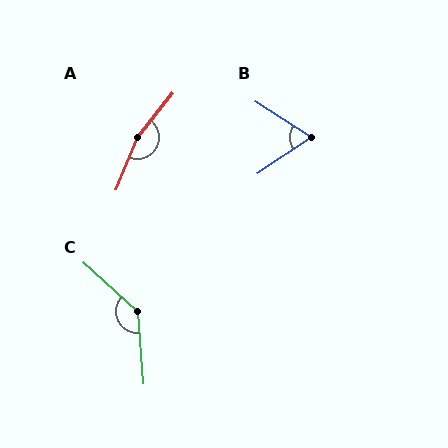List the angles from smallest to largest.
B (67°), C (137°), A (163°).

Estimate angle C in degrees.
Approximately 137 degrees.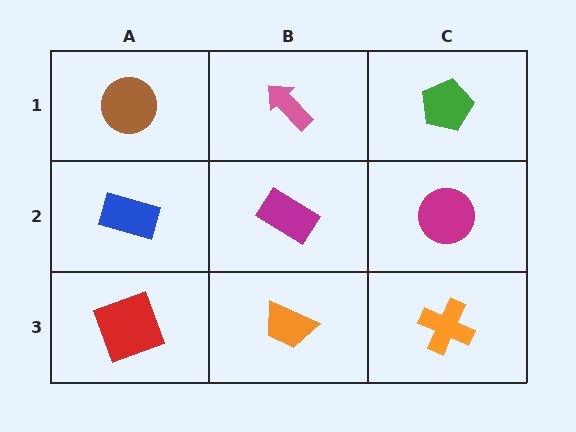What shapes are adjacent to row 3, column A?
A blue rectangle (row 2, column A), an orange trapezoid (row 3, column B).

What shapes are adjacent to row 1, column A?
A blue rectangle (row 2, column A), a pink arrow (row 1, column B).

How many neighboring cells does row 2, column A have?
3.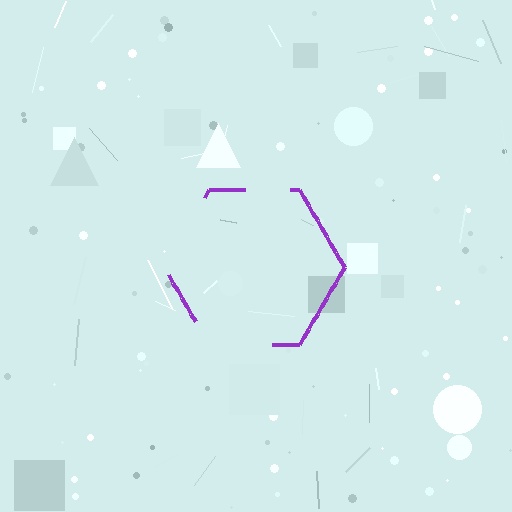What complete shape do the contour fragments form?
The contour fragments form a hexagon.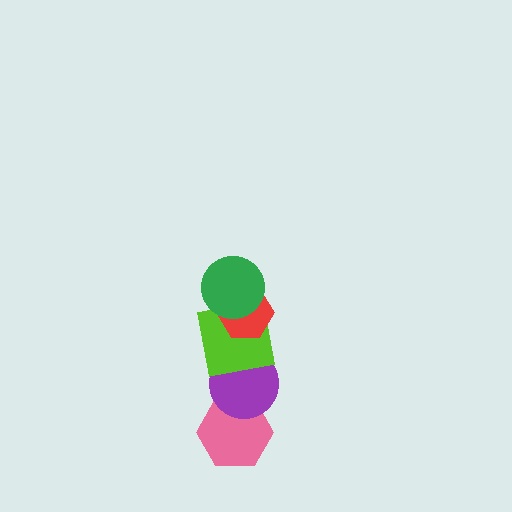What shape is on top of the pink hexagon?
The purple circle is on top of the pink hexagon.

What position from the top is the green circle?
The green circle is 1st from the top.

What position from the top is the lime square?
The lime square is 3rd from the top.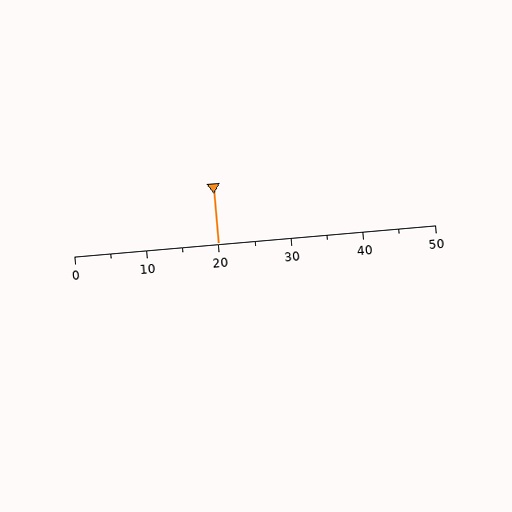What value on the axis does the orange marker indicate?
The marker indicates approximately 20.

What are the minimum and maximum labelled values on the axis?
The axis runs from 0 to 50.